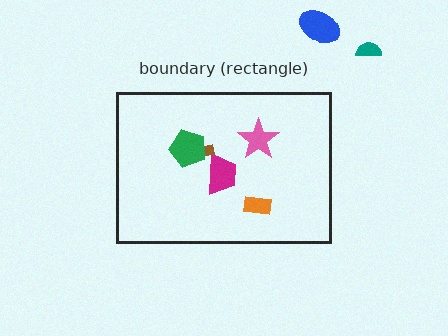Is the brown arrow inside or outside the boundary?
Inside.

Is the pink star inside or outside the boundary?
Inside.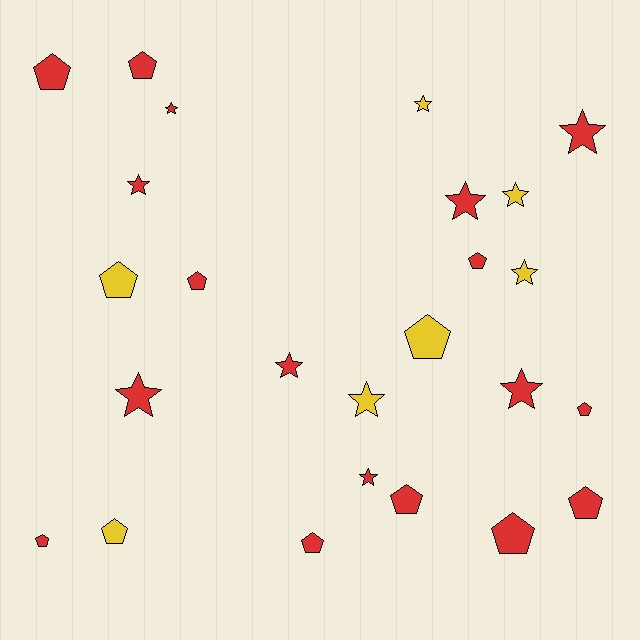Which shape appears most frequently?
Pentagon, with 13 objects.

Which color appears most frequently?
Red, with 18 objects.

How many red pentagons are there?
There are 10 red pentagons.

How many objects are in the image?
There are 25 objects.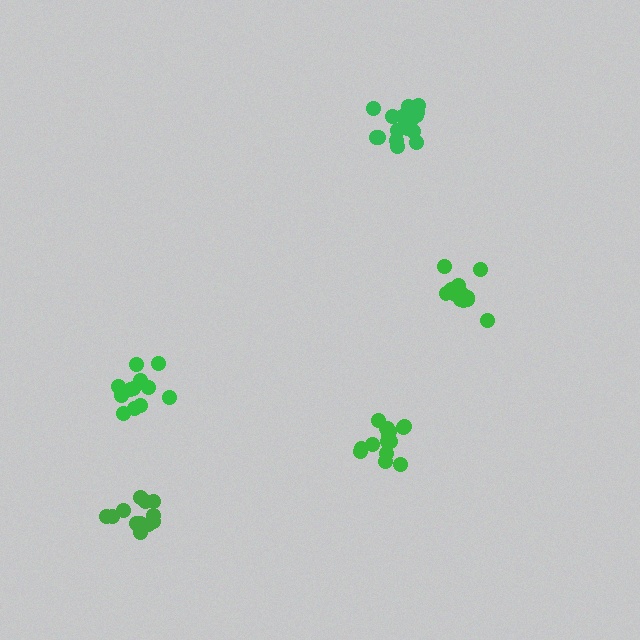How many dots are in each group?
Group 1: 12 dots, Group 2: 16 dots, Group 3: 13 dots, Group 4: 13 dots, Group 5: 15 dots (69 total).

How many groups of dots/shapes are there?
There are 5 groups.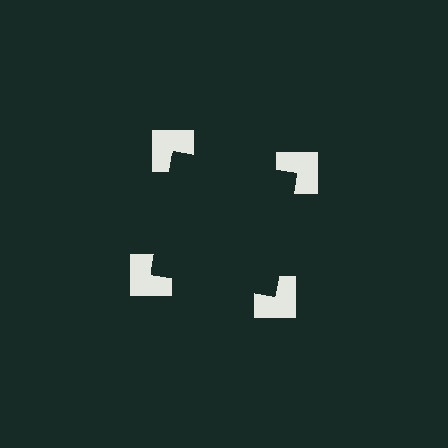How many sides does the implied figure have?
4 sides.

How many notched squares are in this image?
There are 4 — one at each vertex of the illusory square.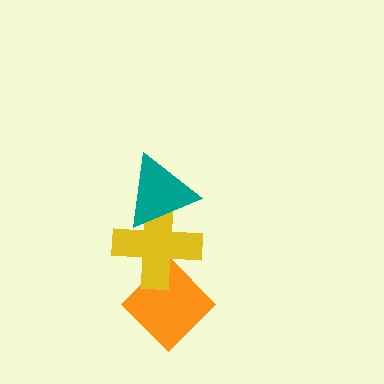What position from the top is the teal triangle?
The teal triangle is 1st from the top.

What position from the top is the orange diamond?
The orange diamond is 3rd from the top.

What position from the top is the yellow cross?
The yellow cross is 2nd from the top.